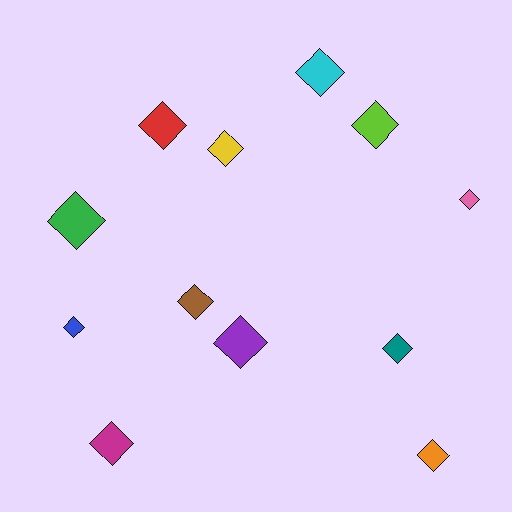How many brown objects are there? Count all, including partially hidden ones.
There is 1 brown object.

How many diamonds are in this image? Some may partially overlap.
There are 12 diamonds.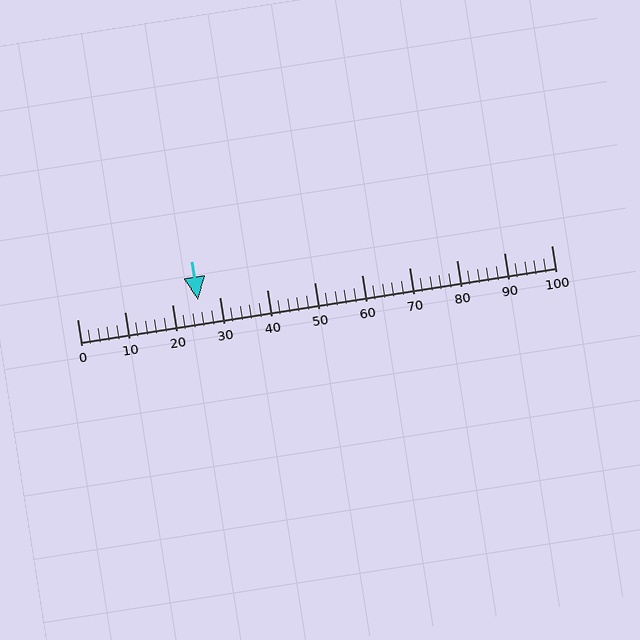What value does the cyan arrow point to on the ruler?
The cyan arrow points to approximately 26.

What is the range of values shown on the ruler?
The ruler shows values from 0 to 100.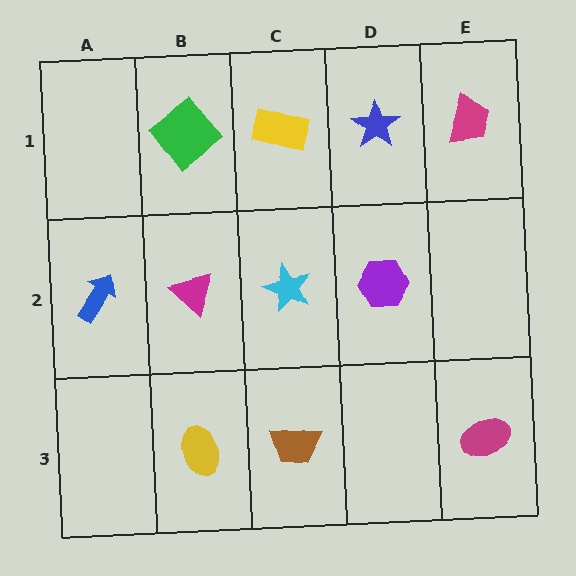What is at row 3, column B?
A yellow ellipse.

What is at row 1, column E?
A magenta trapezoid.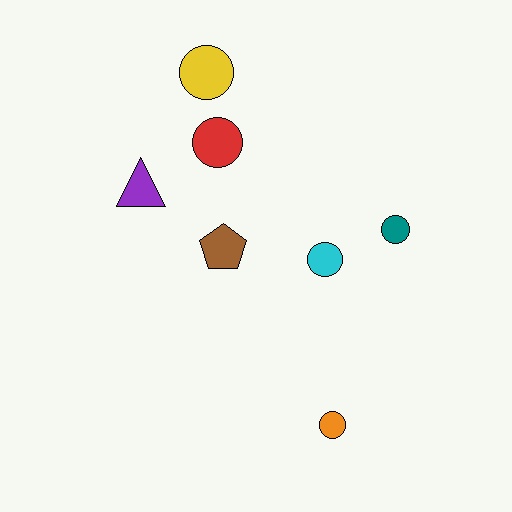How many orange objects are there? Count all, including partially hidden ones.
There is 1 orange object.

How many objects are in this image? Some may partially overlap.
There are 7 objects.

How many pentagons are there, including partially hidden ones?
There is 1 pentagon.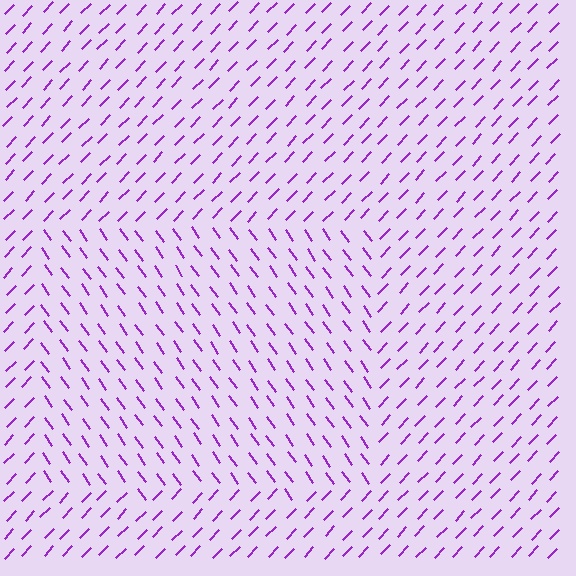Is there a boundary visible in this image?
Yes, there is a texture boundary formed by a change in line orientation.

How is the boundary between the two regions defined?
The boundary is defined purely by a change in line orientation (approximately 78 degrees difference). All lines are the same color and thickness.